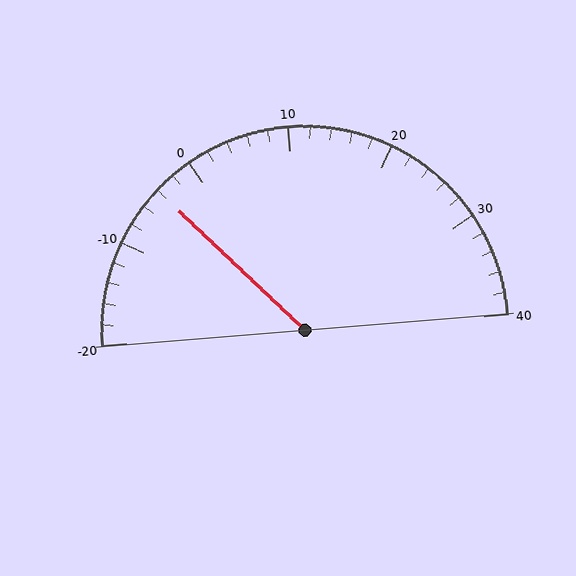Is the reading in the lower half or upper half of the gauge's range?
The reading is in the lower half of the range (-20 to 40).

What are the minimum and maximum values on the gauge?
The gauge ranges from -20 to 40.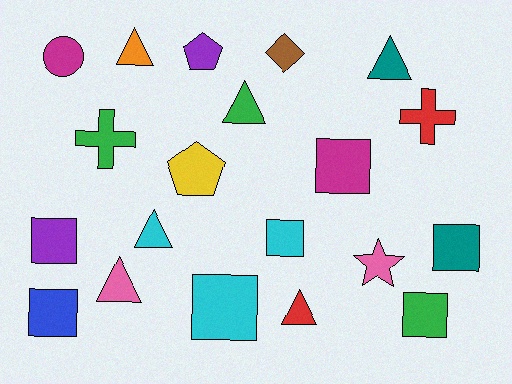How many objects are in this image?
There are 20 objects.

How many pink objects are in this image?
There are 2 pink objects.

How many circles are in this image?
There is 1 circle.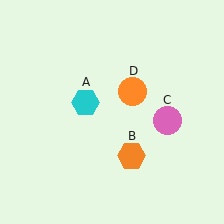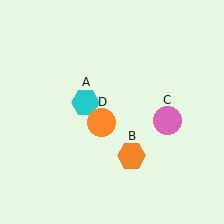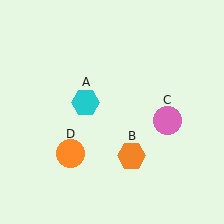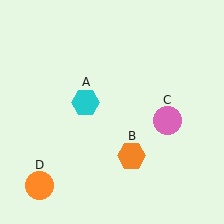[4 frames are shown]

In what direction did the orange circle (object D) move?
The orange circle (object D) moved down and to the left.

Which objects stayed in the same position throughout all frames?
Cyan hexagon (object A) and orange hexagon (object B) and pink circle (object C) remained stationary.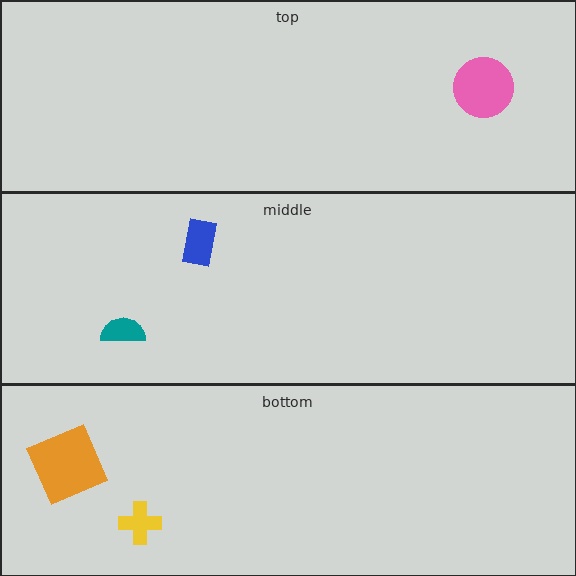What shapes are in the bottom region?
The yellow cross, the orange square.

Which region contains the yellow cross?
The bottom region.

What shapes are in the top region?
The pink circle.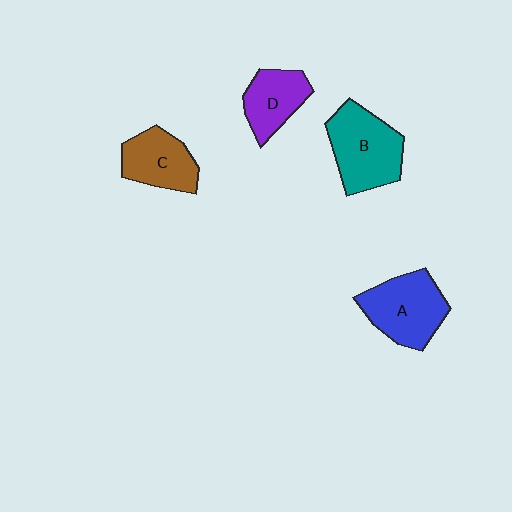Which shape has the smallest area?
Shape D (purple).